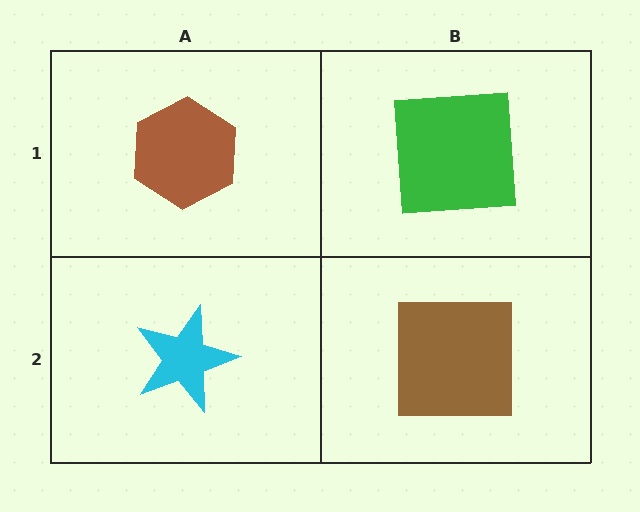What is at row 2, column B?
A brown square.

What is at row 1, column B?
A green square.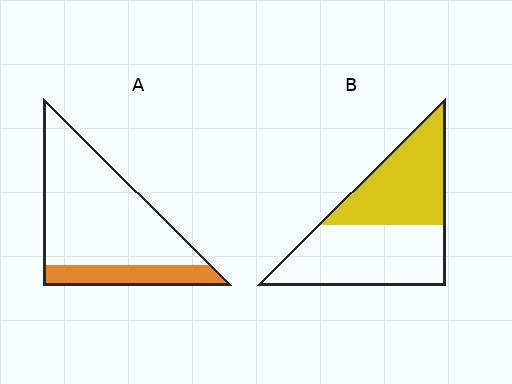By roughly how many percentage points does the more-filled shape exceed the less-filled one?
By roughly 25 percentage points (B over A).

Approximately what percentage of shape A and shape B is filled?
A is approximately 20% and B is approximately 45%.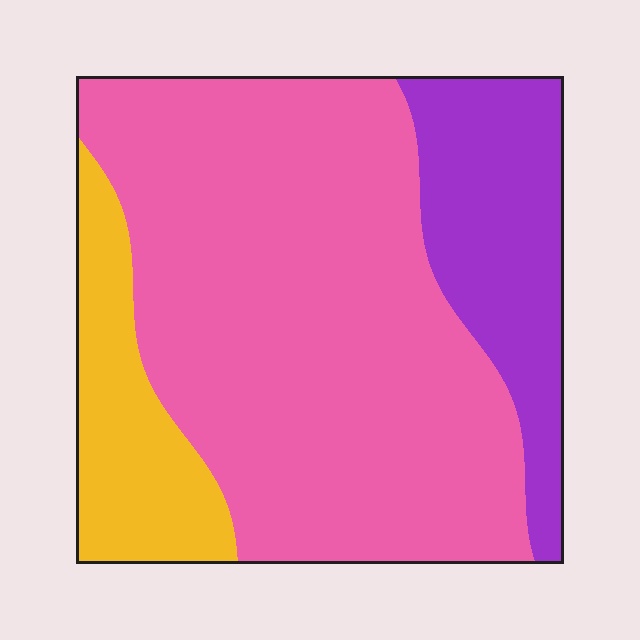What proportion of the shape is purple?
Purple covers around 20% of the shape.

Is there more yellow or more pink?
Pink.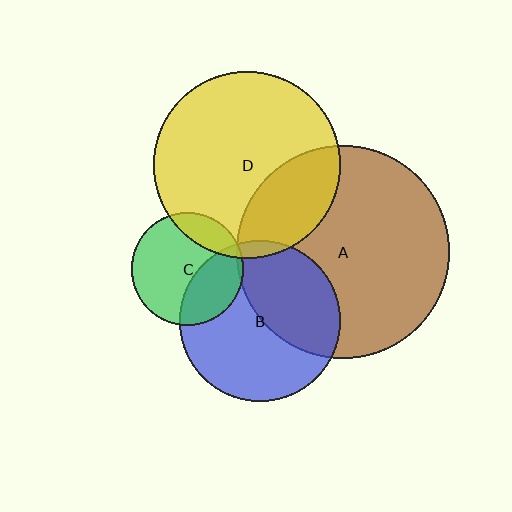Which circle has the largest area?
Circle A (brown).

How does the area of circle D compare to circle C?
Approximately 2.8 times.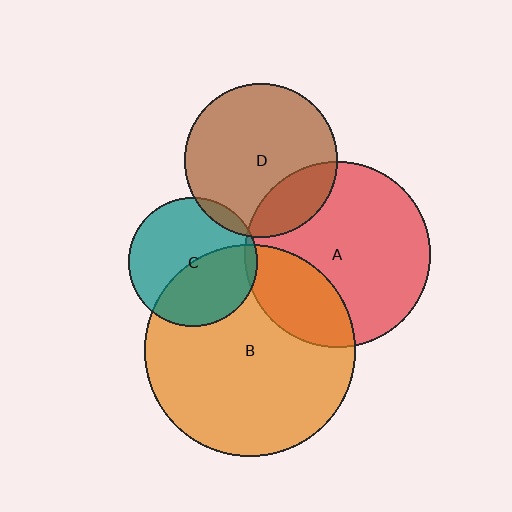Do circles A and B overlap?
Yes.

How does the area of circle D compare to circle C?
Approximately 1.4 times.